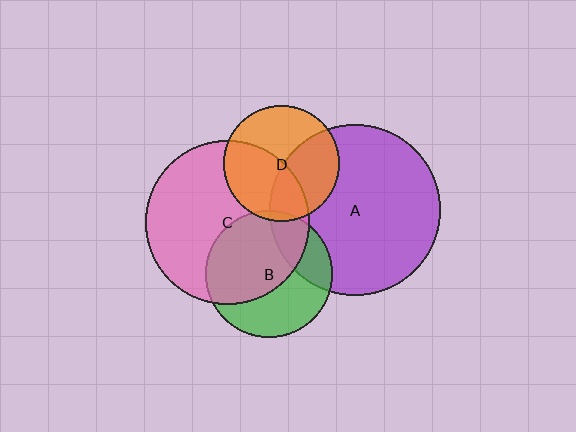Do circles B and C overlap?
Yes.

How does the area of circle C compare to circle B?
Approximately 1.7 times.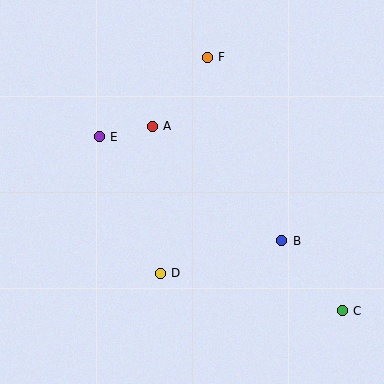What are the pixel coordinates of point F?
Point F is at (207, 57).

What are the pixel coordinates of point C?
Point C is at (342, 311).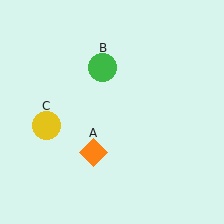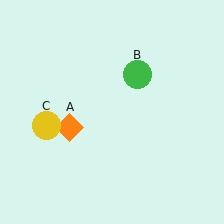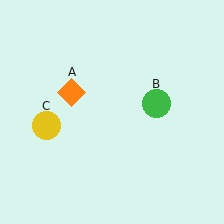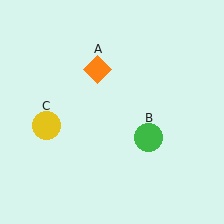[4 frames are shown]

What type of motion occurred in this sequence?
The orange diamond (object A), green circle (object B) rotated clockwise around the center of the scene.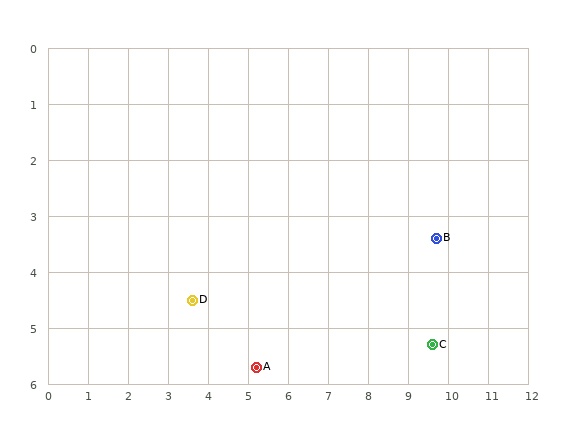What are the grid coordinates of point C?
Point C is at approximately (9.6, 5.3).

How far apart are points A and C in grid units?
Points A and C are about 4.4 grid units apart.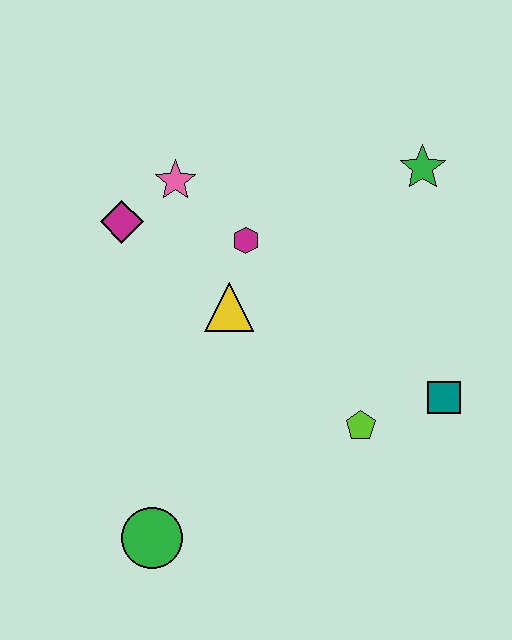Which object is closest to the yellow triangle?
The magenta hexagon is closest to the yellow triangle.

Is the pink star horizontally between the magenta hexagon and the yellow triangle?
No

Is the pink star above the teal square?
Yes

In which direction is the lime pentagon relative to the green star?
The lime pentagon is below the green star.